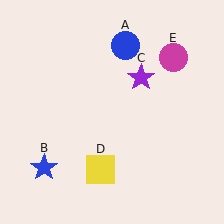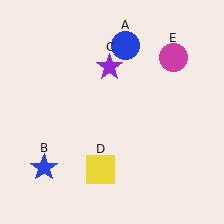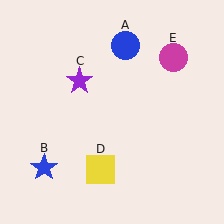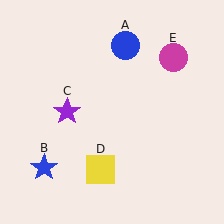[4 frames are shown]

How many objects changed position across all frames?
1 object changed position: purple star (object C).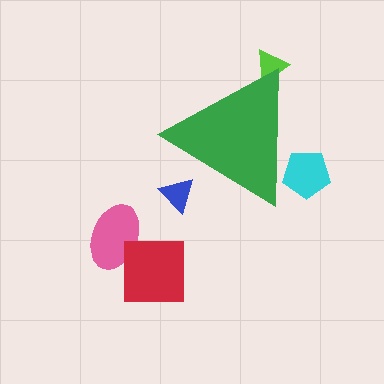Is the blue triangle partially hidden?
Yes, the blue triangle is partially hidden behind the green triangle.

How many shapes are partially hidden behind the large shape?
3 shapes are partially hidden.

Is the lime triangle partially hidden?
Yes, the lime triangle is partially hidden behind the green triangle.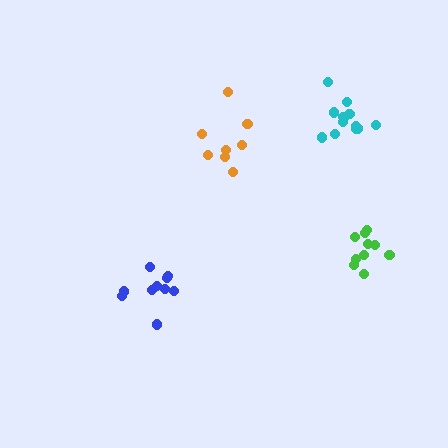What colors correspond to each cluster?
The clusters are colored: blue, green, cyan, orange.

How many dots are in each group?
Group 1: 10 dots, Group 2: 10 dots, Group 3: 13 dots, Group 4: 8 dots (41 total).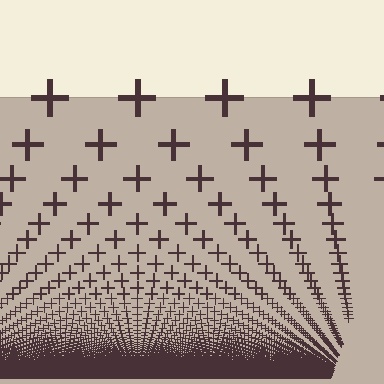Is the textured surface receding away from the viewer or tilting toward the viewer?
The surface appears to tilt toward the viewer. Texture elements get larger and sparser toward the top.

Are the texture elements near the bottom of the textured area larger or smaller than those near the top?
Smaller. The gradient is inverted — elements near the bottom are smaller and denser.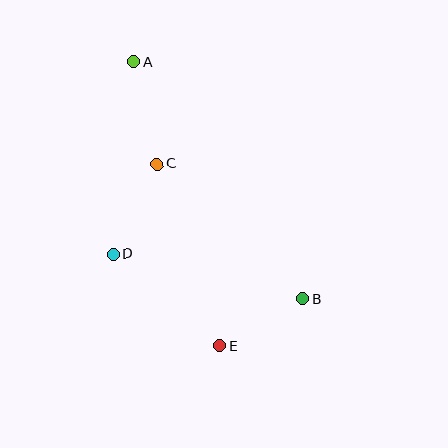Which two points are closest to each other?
Points B and E are closest to each other.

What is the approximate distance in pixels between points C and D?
The distance between C and D is approximately 100 pixels.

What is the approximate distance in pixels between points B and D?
The distance between B and D is approximately 195 pixels.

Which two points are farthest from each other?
Points A and E are farthest from each other.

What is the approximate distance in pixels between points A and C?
The distance between A and C is approximately 104 pixels.